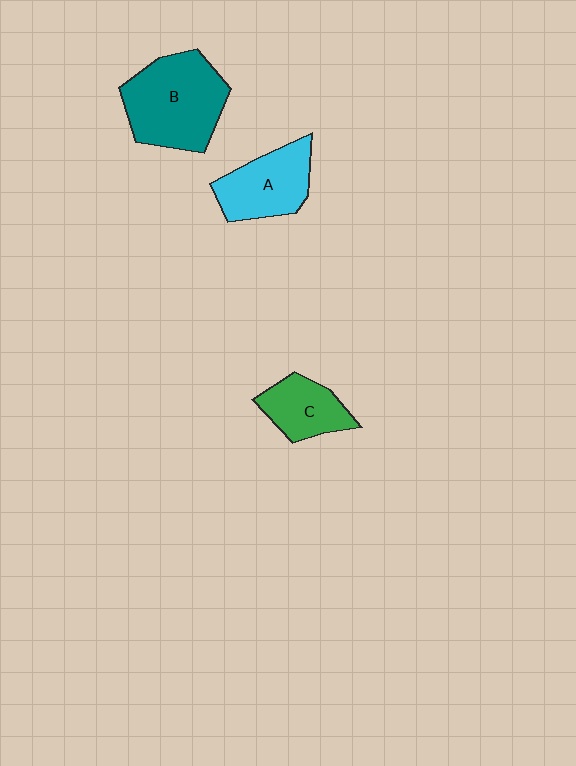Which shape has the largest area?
Shape B (teal).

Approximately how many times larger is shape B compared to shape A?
Approximately 1.4 times.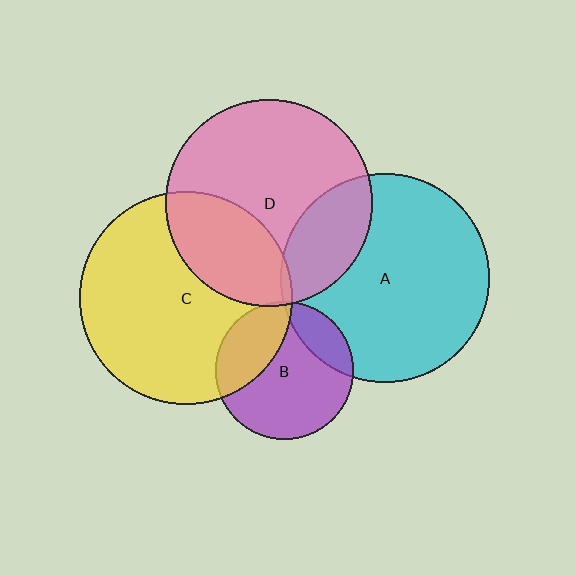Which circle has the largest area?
Circle C (yellow).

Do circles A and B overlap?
Yes.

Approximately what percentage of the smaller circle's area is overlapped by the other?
Approximately 15%.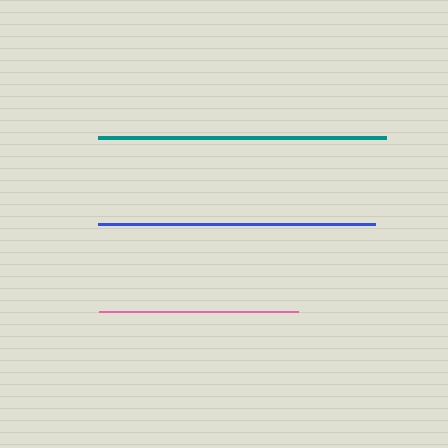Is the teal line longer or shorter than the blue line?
The teal line is longer than the blue line.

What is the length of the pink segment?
The pink segment is approximately 199 pixels long.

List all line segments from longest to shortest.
From longest to shortest: teal, blue, pink.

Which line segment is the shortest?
The pink line is the shortest at approximately 199 pixels.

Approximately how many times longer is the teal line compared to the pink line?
The teal line is approximately 1.4 times the length of the pink line.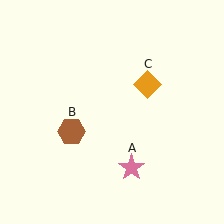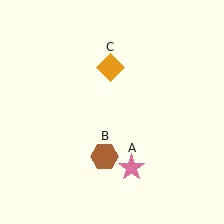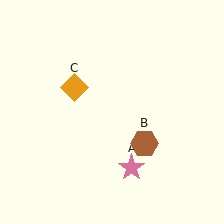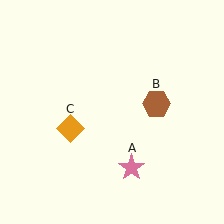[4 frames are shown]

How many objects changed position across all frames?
2 objects changed position: brown hexagon (object B), orange diamond (object C).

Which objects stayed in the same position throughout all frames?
Pink star (object A) remained stationary.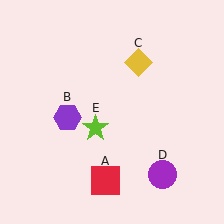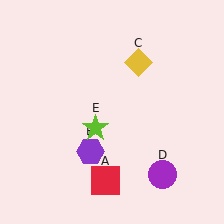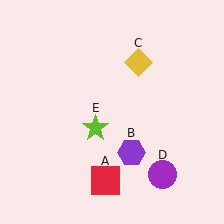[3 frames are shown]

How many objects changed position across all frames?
1 object changed position: purple hexagon (object B).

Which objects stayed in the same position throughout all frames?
Red square (object A) and yellow diamond (object C) and purple circle (object D) and lime star (object E) remained stationary.